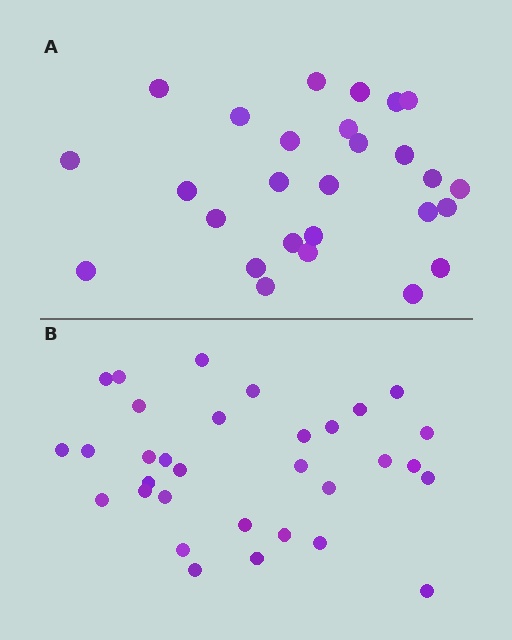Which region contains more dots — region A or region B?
Region B (the bottom region) has more dots.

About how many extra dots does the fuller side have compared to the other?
Region B has about 5 more dots than region A.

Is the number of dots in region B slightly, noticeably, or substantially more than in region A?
Region B has only slightly more — the two regions are fairly close. The ratio is roughly 1.2 to 1.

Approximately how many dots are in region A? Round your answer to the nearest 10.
About 30 dots. (The exact count is 27, which rounds to 30.)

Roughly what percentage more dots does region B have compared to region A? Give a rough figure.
About 20% more.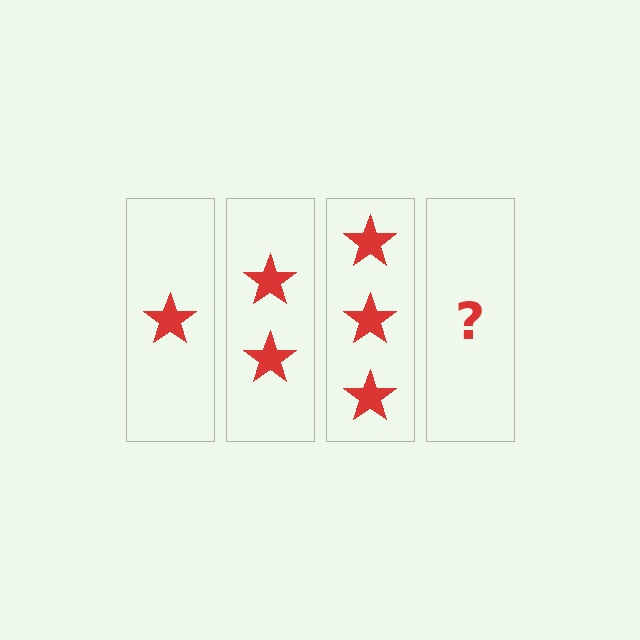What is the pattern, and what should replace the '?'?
The pattern is that each step adds one more star. The '?' should be 4 stars.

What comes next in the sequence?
The next element should be 4 stars.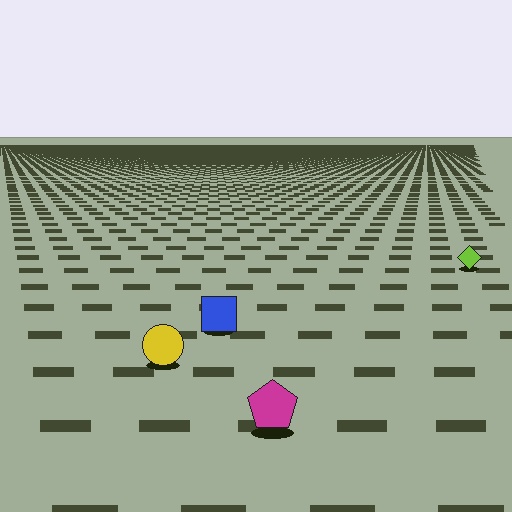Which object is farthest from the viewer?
The lime diamond is farthest from the viewer. It appears smaller and the ground texture around it is denser.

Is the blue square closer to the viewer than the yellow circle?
No. The yellow circle is closer — you can tell from the texture gradient: the ground texture is coarser near it.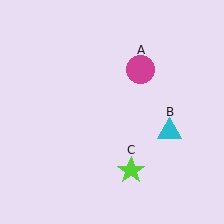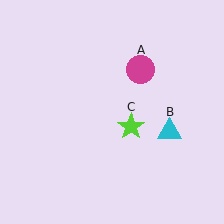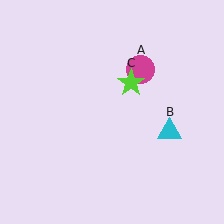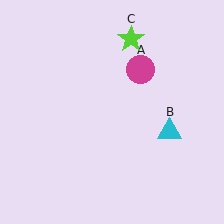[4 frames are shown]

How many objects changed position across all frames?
1 object changed position: lime star (object C).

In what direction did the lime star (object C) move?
The lime star (object C) moved up.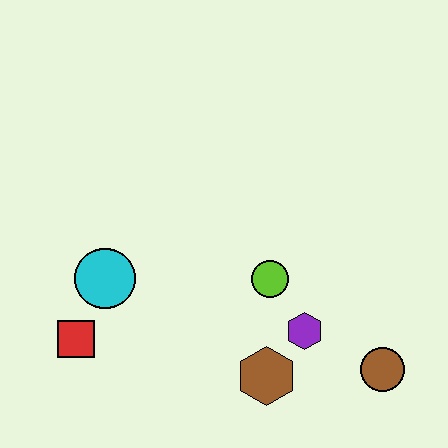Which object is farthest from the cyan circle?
The brown circle is farthest from the cyan circle.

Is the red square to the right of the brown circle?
No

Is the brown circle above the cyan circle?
No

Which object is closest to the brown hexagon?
The purple hexagon is closest to the brown hexagon.